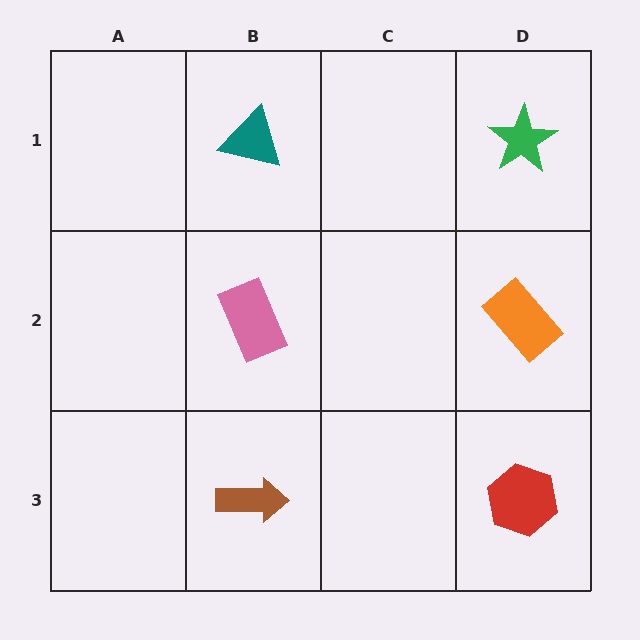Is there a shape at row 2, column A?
No, that cell is empty.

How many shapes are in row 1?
2 shapes.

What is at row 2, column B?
A pink rectangle.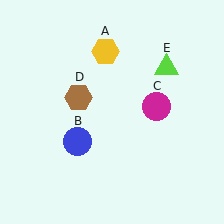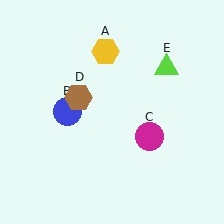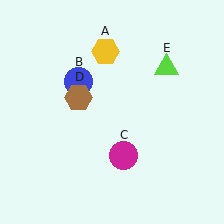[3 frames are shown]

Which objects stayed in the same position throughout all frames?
Yellow hexagon (object A) and brown hexagon (object D) and lime triangle (object E) remained stationary.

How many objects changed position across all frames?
2 objects changed position: blue circle (object B), magenta circle (object C).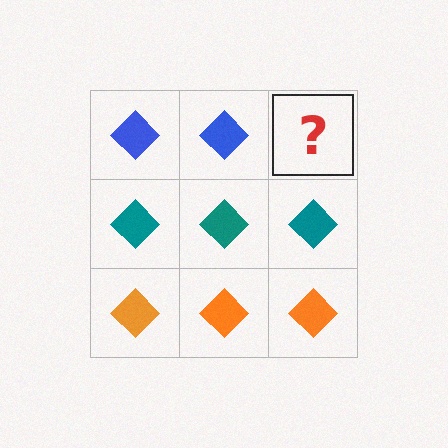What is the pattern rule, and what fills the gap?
The rule is that each row has a consistent color. The gap should be filled with a blue diamond.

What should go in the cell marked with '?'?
The missing cell should contain a blue diamond.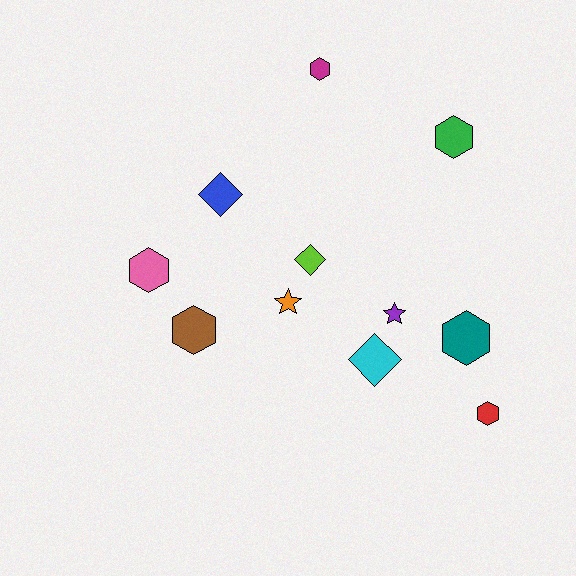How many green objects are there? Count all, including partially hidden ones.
There is 1 green object.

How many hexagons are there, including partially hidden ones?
There are 6 hexagons.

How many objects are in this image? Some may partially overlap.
There are 11 objects.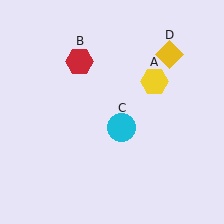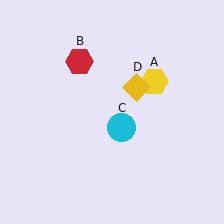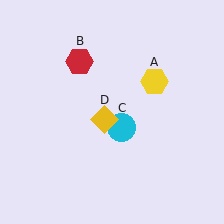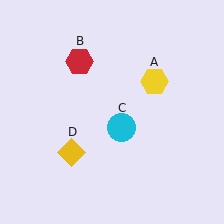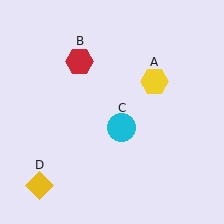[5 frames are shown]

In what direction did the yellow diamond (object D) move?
The yellow diamond (object D) moved down and to the left.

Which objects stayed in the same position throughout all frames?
Yellow hexagon (object A) and red hexagon (object B) and cyan circle (object C) remained stationary.